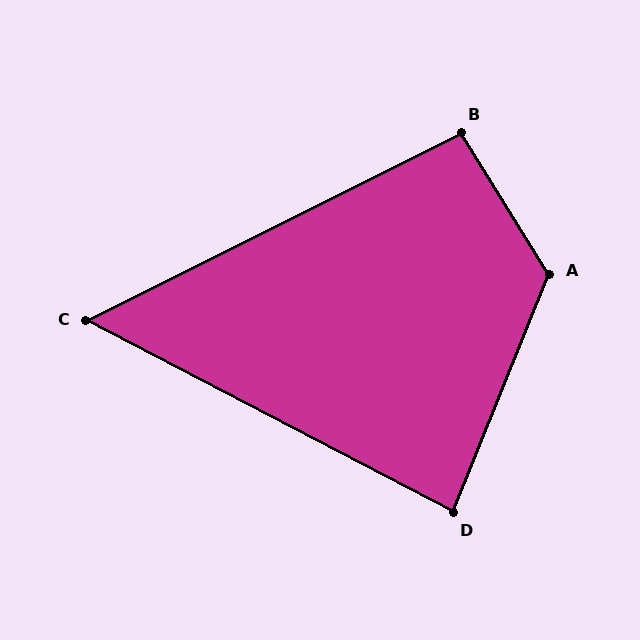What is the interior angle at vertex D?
Approximately 85 degrees (acute).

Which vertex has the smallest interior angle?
C, at approximately 54 degrees.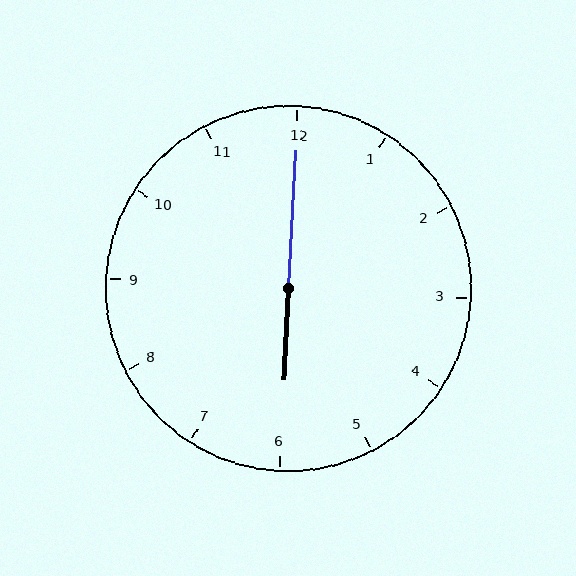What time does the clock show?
6:00.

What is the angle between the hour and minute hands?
Approximately 180 degrees.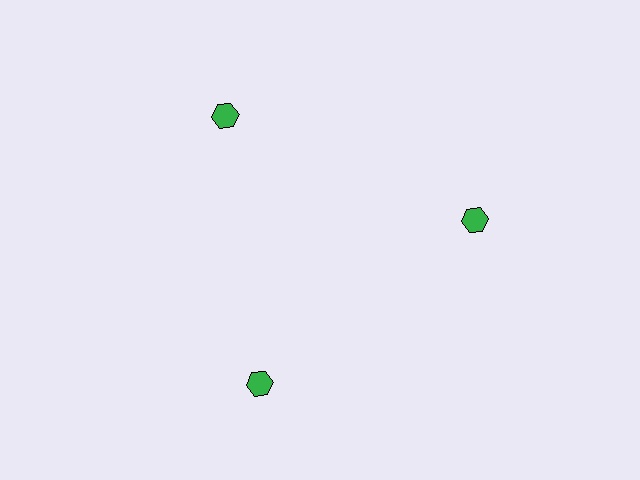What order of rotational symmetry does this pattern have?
This pattern has 3-fold rotational symmetry.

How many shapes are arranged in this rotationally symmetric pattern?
There are 3 shapes, arranged in 3 groups of 1.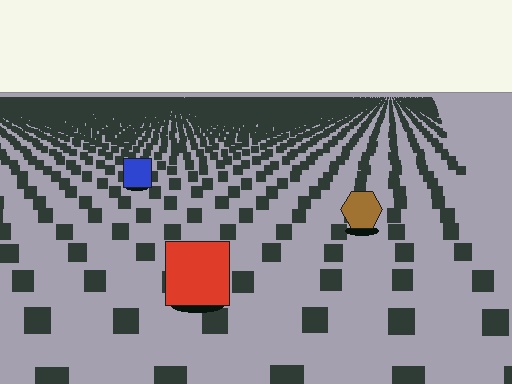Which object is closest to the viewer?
The red square is closest. The texture marks near it are larger and more spread out.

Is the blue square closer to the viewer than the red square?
No. The red square is closer — you can tell from the texture gradient: the ground texture is coarser near it.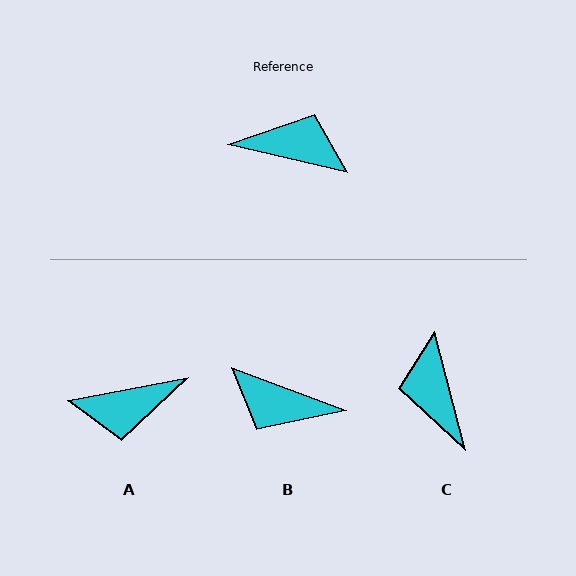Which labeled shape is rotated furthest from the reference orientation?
B, about 173 degrees away.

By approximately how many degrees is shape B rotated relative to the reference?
Approximately 173 degrees counter-clockwise.